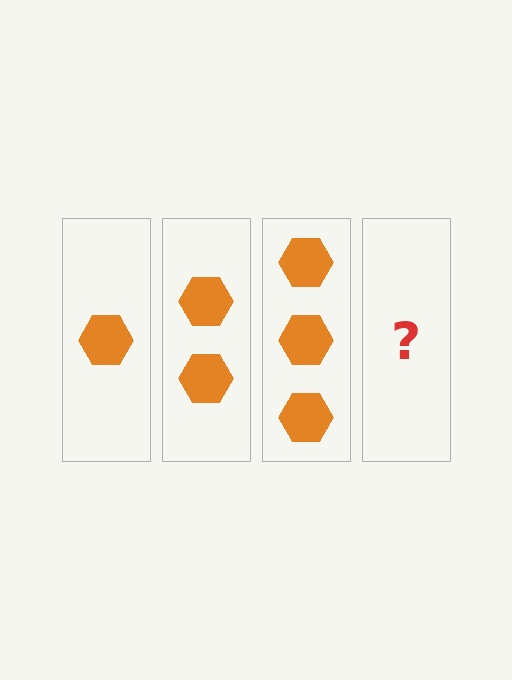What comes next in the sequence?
The next element should be 4 hexagons.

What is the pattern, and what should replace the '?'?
The pattern is that each step adds one more hexagon. The '?' should be 4 hexagons.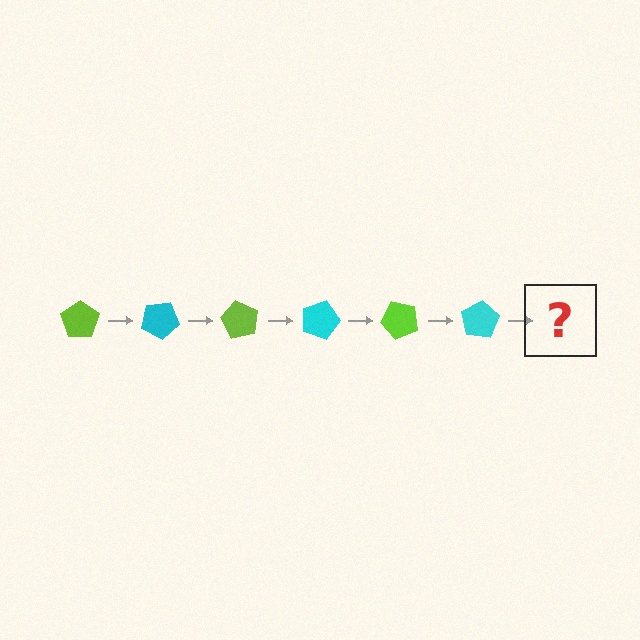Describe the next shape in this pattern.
It should be a lime pentagon, rotated 180 degrees from the start.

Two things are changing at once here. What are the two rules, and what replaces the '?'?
The two rules are that it rotates 30 degrees each step and the color cycles through lime and cyan. The '?' should be a lime pentagon, rotated 180 degrees from the start.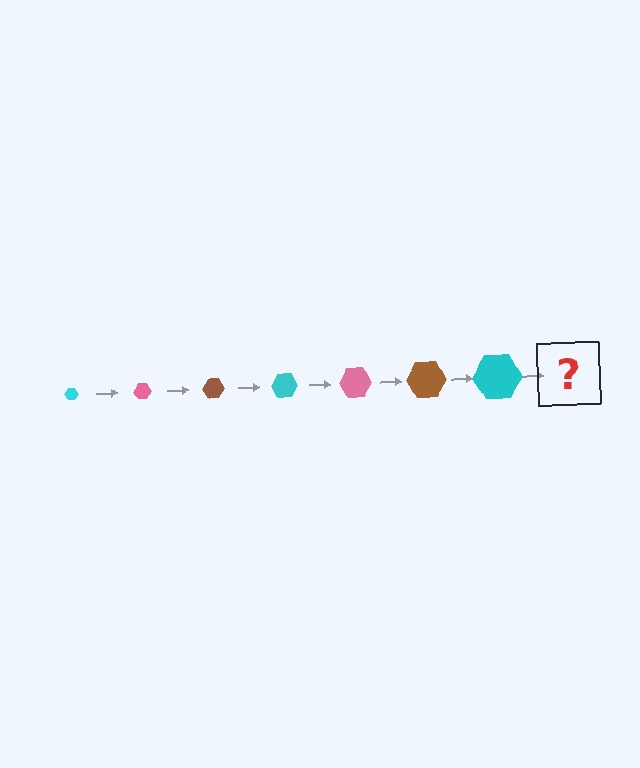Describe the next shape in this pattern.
It should be a pink hexagon, larger than the previous one.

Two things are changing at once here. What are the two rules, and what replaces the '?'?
The two rules are that the hexagon grows larger each step and the color cycles through cyan, pink, and brown. The '?' should be a pink hexagon, larger than the previous one.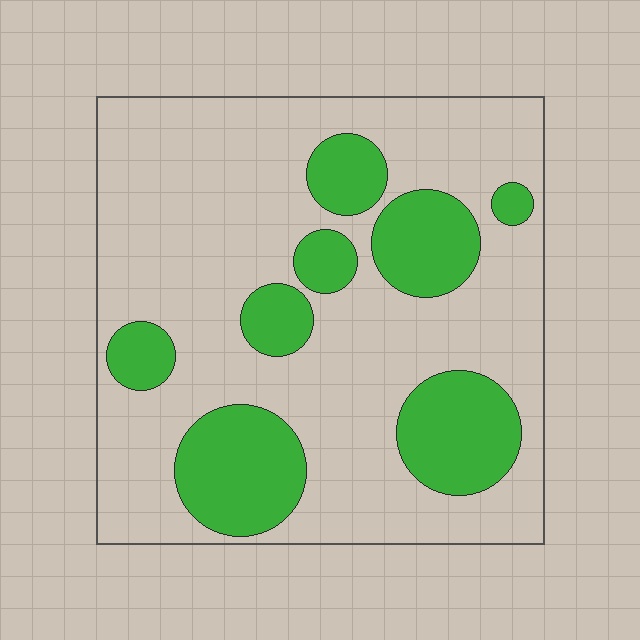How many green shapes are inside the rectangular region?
8.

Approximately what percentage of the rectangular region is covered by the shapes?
Approximately 25%.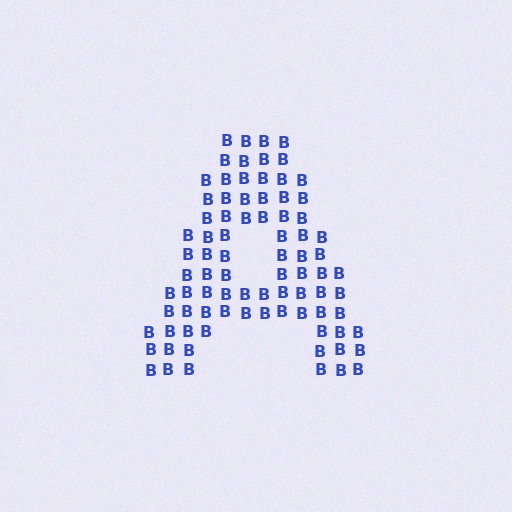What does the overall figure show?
The overall figure shows the letter A.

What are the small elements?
The small elements are letter B's.